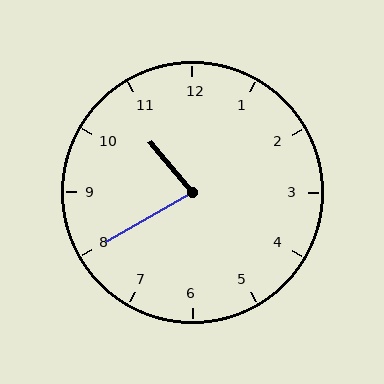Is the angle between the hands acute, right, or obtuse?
It is acute.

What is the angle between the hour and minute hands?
Approximately 80 degrees.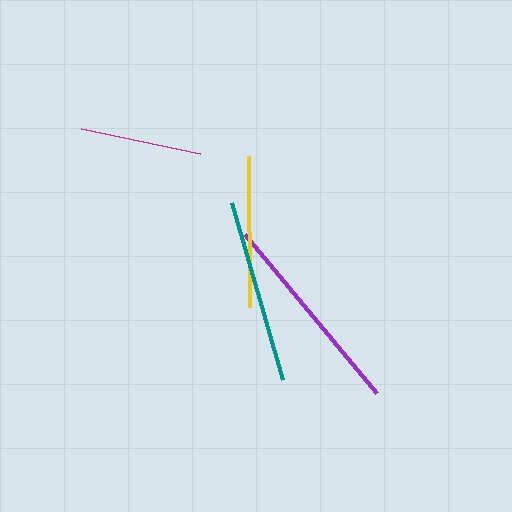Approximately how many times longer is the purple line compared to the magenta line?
The purple line is approximately 1.7 times the length of the magenta line.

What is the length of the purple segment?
The purple segment is approximately 207 pixels long.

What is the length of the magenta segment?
The magenta segment is approximately 121 pixels long.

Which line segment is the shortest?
The magenta line is the shortest at approximately 121 pixels.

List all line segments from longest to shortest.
From longest to shortest: purple, teal, yellow, magenta.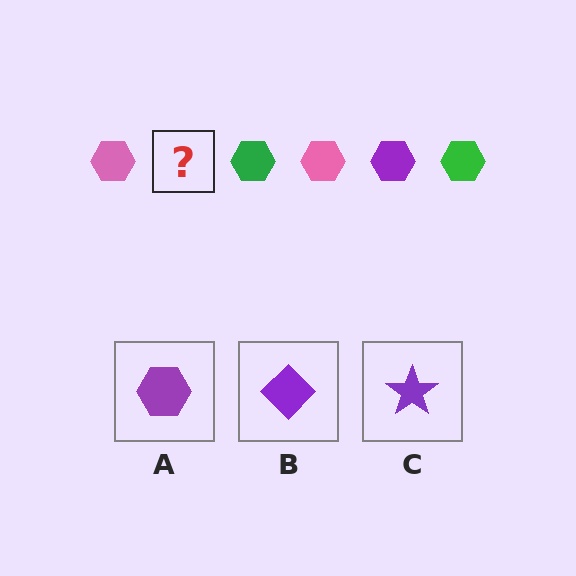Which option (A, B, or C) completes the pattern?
A.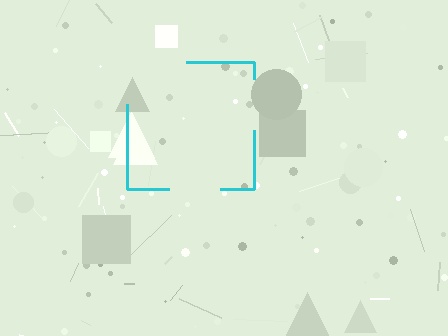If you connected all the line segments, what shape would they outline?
They would outline a square.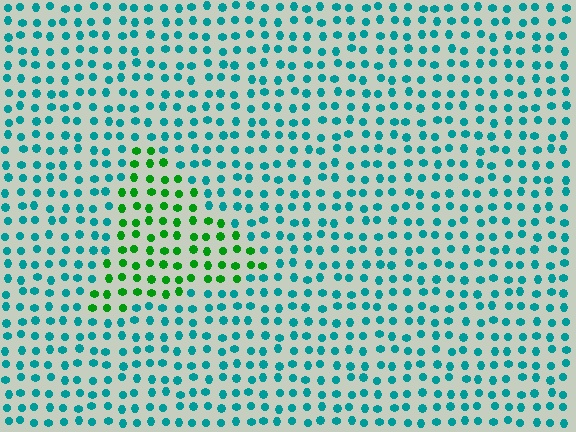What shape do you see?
I see a triangle.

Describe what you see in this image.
The image is filled with small teal elements in a uniform arrangement. A triangle-shaped region is visible where the elements are tinted to a slightly different hue, forming a subtle color boundary.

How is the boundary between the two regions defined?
The boundary is defined purely by a slight shift in hue (about 54 degrees). Spacing, size, and orientation are identical on both sides.